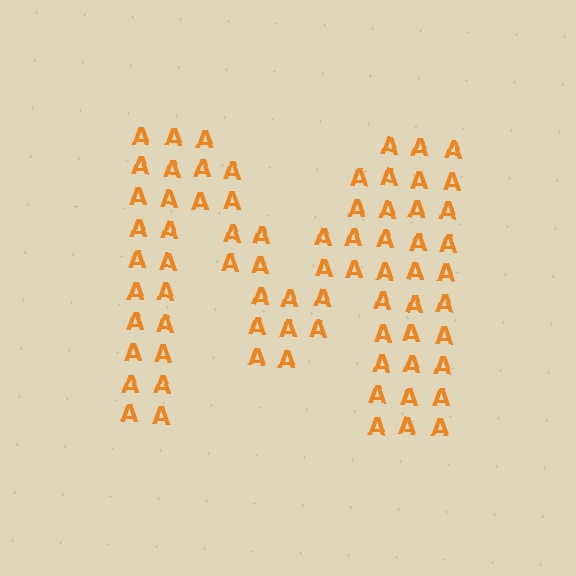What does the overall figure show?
The overall figure shows the letter M.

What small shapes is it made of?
It is made of small letter A's.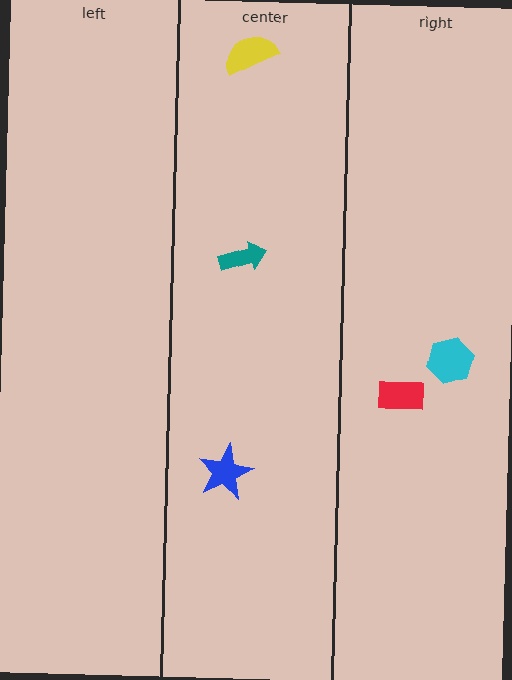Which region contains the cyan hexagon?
The right region.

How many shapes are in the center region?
3.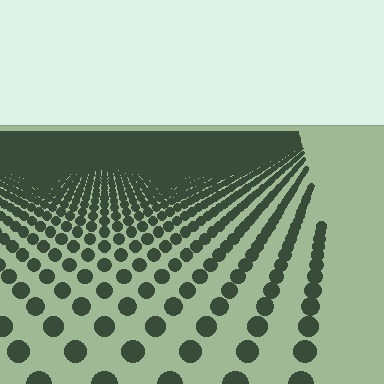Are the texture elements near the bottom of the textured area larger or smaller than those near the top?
Larger. Near the bottom, elements are closer to the viewer and appear at a bigger on-screen size.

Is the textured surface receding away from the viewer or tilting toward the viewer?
The surface is receding away from the viewer. Texture elements get smaller and denser toward the top.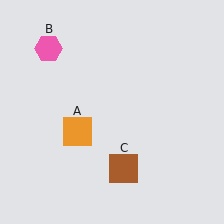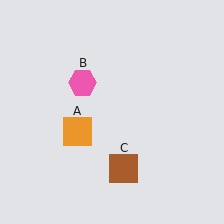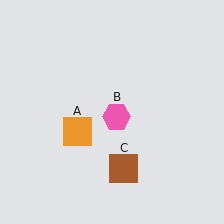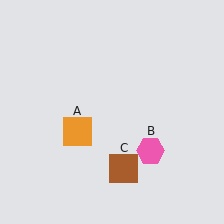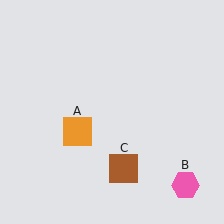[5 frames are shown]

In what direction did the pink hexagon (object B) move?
The pink hexagon (object B) moved down and to the right.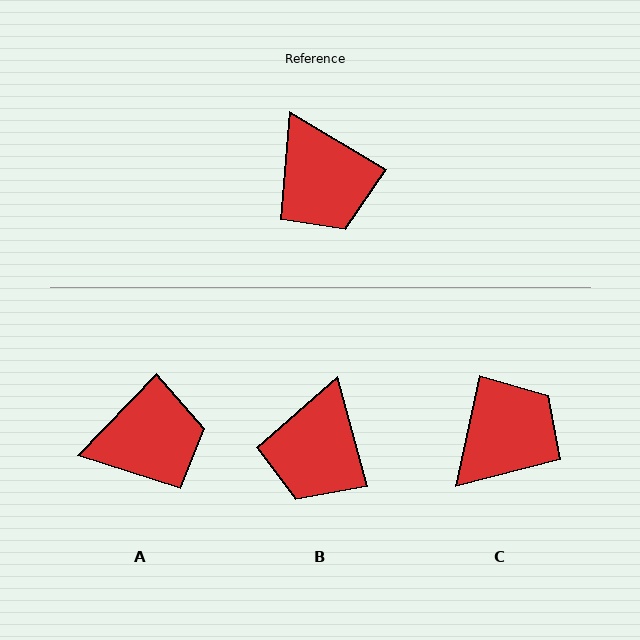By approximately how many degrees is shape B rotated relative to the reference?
Approximately 44 degrees clockwise.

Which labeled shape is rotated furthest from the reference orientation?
C, about 109 degrees away.